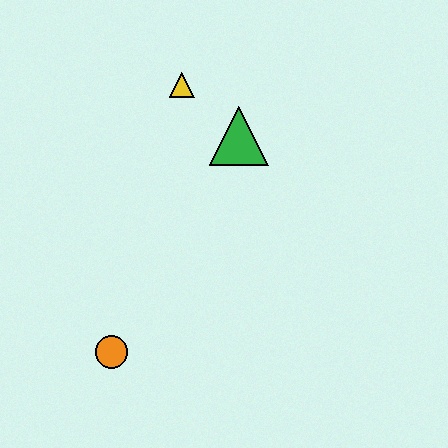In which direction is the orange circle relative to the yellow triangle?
The orange circle is below the yellow triangle.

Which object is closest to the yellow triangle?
The green triangle is closest to the yellow triangle.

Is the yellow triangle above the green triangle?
Yes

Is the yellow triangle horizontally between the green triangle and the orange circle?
Yes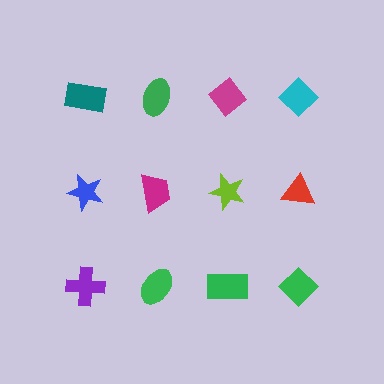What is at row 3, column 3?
A green rectangle.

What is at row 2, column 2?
A magenta trapezoid.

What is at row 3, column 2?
A green ellipse.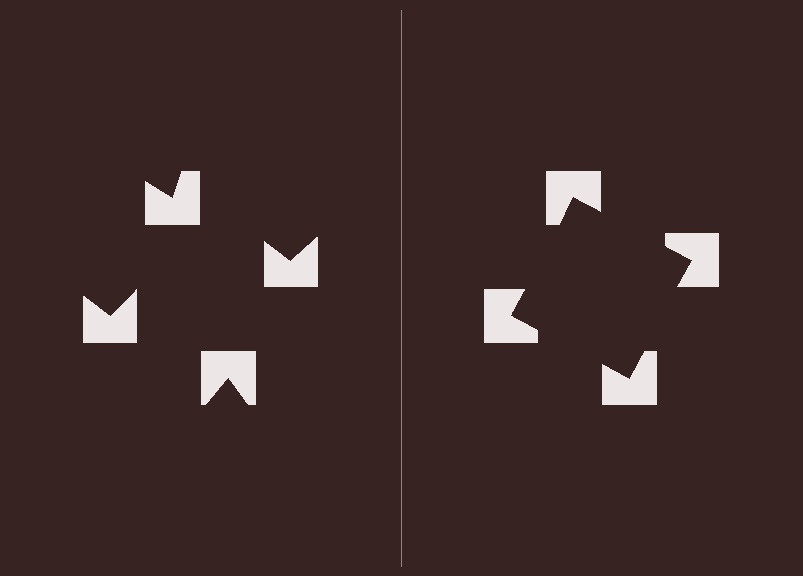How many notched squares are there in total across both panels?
8 — 4 on each side.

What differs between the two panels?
The notched squares are positioned identically on both sides; only the wedge orientations differ. On the right they align to a square; on the left they are misaligned.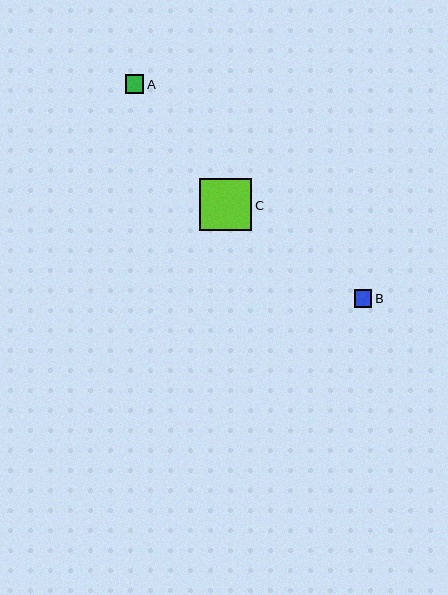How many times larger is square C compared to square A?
Square C is approximately 2.8 times the size of square A.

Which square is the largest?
Square C is the largest with a size of approximately 52 pixels.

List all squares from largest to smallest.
From largest to smallest: C, A, B.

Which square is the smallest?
Square B is the smallest with a size of approximately 18 pixels.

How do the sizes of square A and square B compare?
Square A and square B are approximately the same size.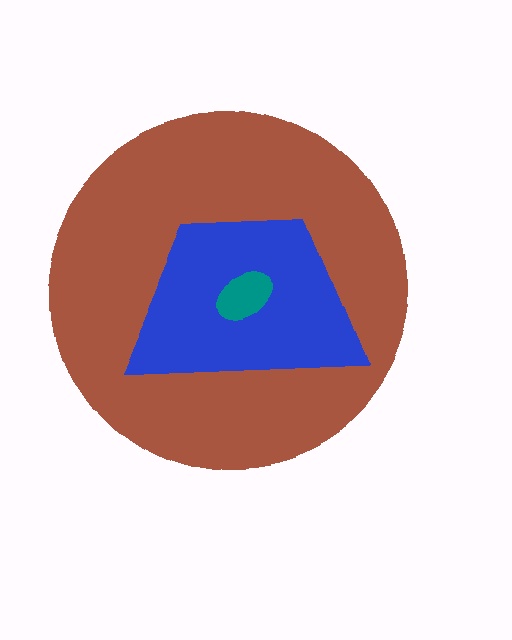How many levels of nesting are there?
3.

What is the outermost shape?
The brown circle.